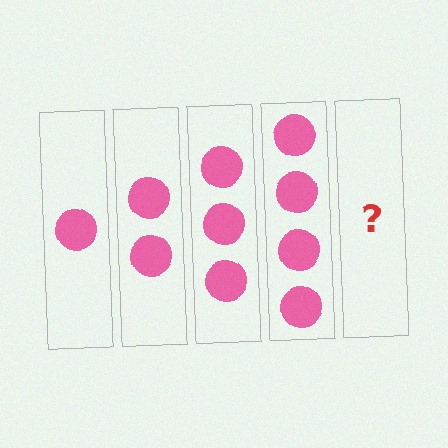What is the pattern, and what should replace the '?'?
The pattern is that each step adds one more circle. The '?' should be 5 circles.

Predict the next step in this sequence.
The next step is 5 circles.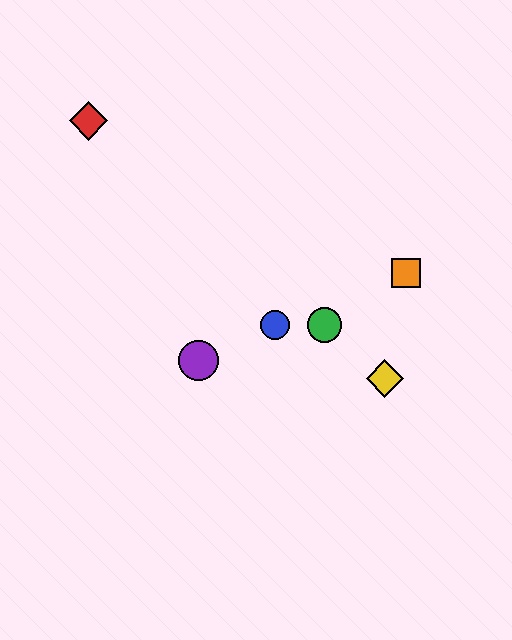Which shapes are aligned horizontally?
The blue circle, the green circle are aligned horizontally.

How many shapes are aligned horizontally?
2 shapes (the blue circle, the green circle) are aligned horizontally.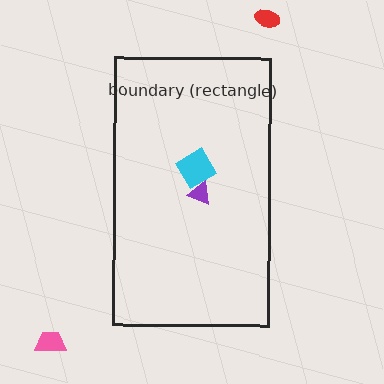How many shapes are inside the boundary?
2 inside, 2 outside.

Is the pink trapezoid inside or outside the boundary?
Outside.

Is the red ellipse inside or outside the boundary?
Outside.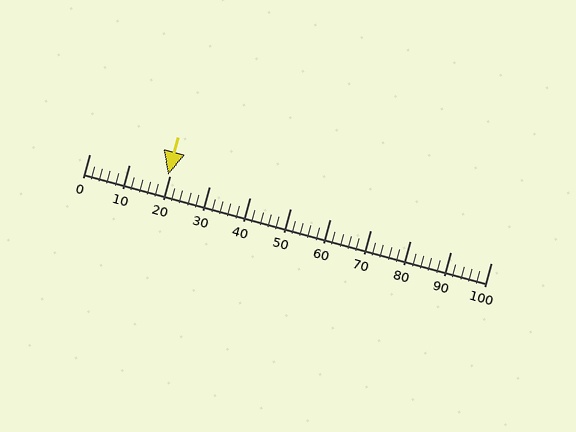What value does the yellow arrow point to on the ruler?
The yellow arrow points to approximately 20.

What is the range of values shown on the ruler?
The ruler shows values from 0 to 100.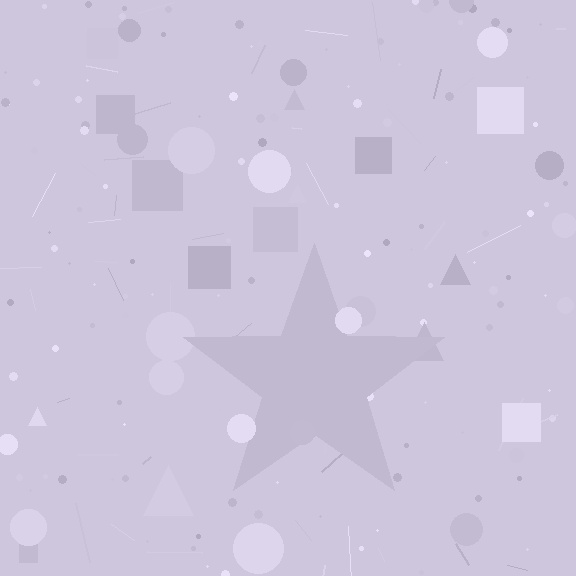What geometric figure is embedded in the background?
A star is embedded in the background.